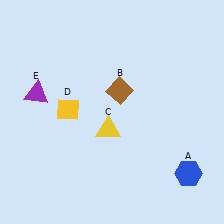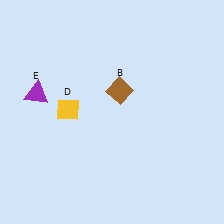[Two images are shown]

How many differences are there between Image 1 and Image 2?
There are 2 differences between the two images.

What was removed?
The blue hexagon (A), the yellow triangle (C) were removed in Image 2.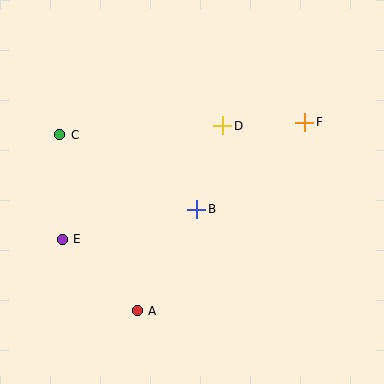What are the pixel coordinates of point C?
Point C is at (60, 135).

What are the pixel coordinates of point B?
Point B is at (197, 209).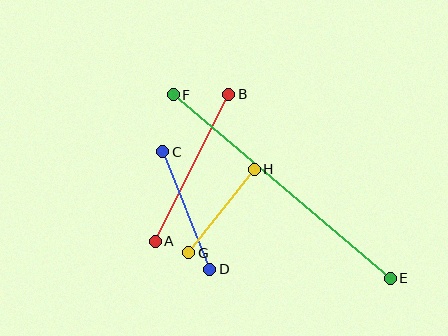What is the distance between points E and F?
The distance is approximately 284 pixels.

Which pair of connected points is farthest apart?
Points E and F are farthest apart.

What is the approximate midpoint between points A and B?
The midpoint is at approximately (192, 168) pixels.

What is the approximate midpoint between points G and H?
The midpoint is at approximately (221, 211) pixels.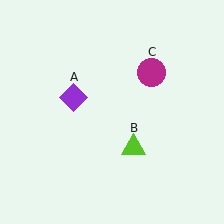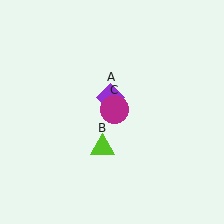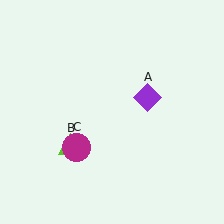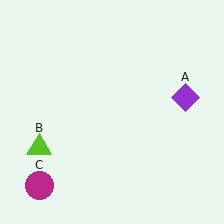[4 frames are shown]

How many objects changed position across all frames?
3 objects changed position: purple diamond (object A), lime triangle (object B), magenta circle (object C).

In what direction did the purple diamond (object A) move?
The purple diamond (object A) moved right.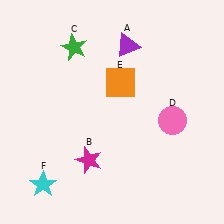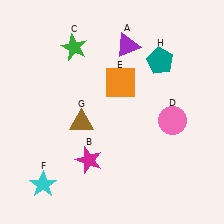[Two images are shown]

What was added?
A brown triangle (G), a teal pentagon (H) were added in Image 2.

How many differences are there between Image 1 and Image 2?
There are 2 differences between the two images.